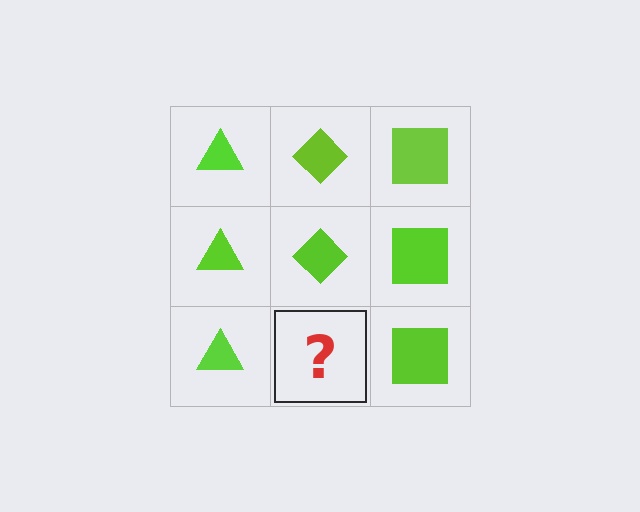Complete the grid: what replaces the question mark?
The question mark should be replaced with a lime diamond.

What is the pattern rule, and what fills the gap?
The rule is that each column has a consistent shape. The gap should be filled with a lime diamond.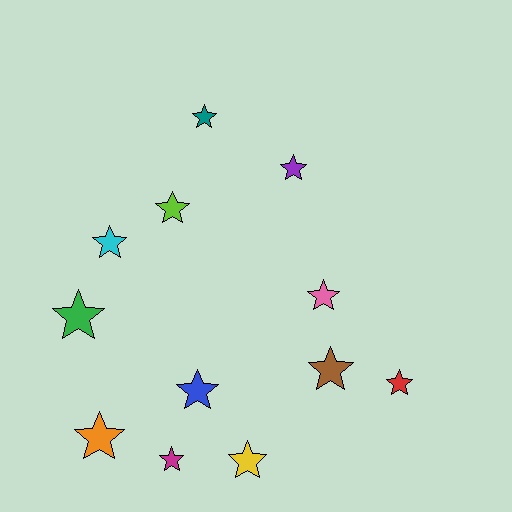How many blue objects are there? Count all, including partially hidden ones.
There is 1 blue object.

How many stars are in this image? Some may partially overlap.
There are 12 stars.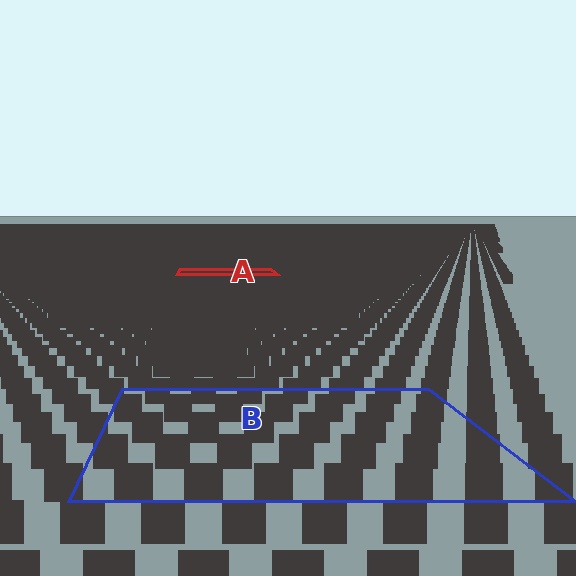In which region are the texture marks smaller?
The texture marks are smaller in region A, because it is farther away.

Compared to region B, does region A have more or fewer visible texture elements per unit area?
Region A has more texture elements per unit area — they are packed more densely because it is farther away.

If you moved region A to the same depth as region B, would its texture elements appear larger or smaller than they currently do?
They would appear larger. At a closer depth, the same texture elements are projected at a bigger on-screen size.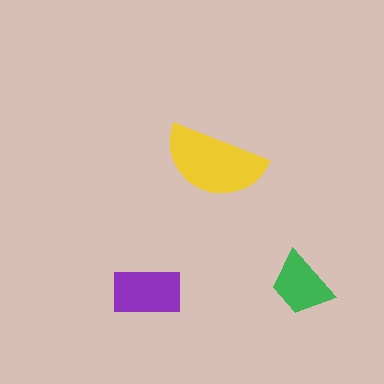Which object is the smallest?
The green trapezoid.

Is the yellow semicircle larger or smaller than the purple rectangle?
Larger.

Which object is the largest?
The yellow semicircle.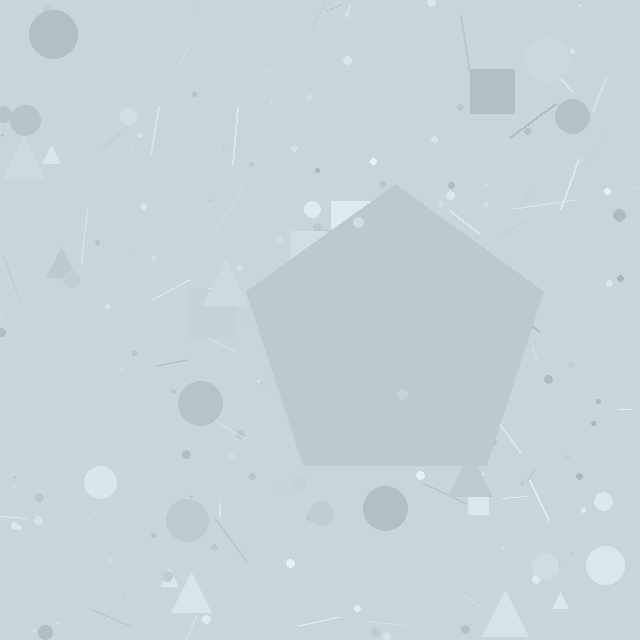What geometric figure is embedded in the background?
A pentagon is embedded in the background.